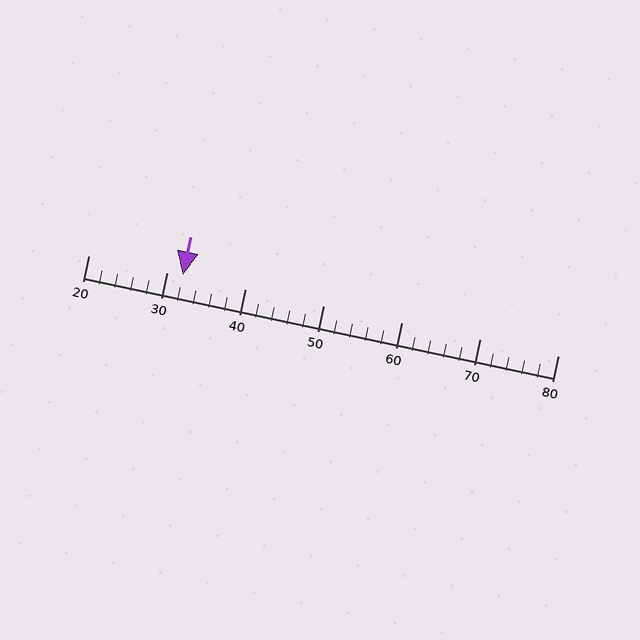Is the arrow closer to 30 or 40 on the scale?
The arrow is closer to 30.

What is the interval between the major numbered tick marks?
The major tick marks are spaced 10 units apart.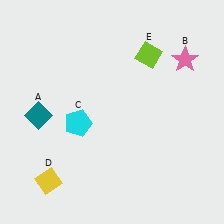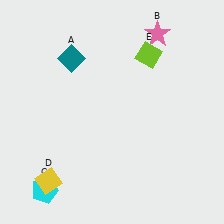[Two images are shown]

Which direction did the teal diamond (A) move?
The teal diamond (A) moved up.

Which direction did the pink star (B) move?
The pink star (B) moved left.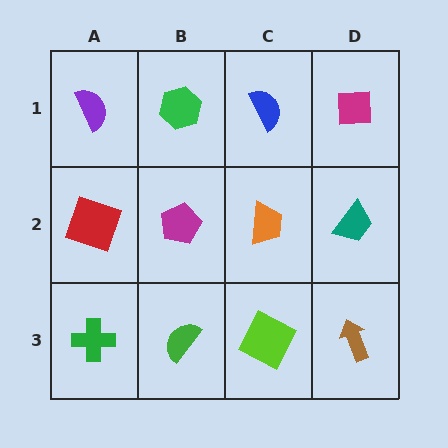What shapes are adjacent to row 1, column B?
A magenta pentagon (row 2, column B), a purple semicircle (row 1, column A), a blue semicircle (row 1, column C).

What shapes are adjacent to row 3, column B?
A magenta pentagon (row 2, column B), a green cross (row 3, column A), a lime square (row 3, column C).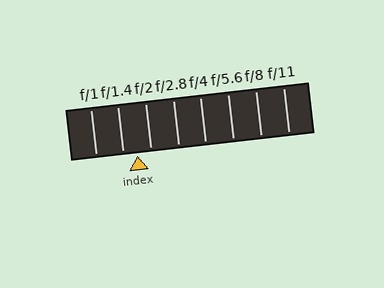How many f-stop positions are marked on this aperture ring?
There are 8 f-stop positions marked.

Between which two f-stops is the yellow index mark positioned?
The index mark is between f/1.4 and f/2.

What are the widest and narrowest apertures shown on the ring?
The widest aperture shown is f/1 and the narrowest is f/11.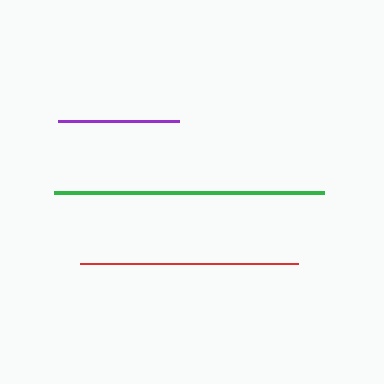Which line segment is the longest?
The green line is the longest at approximately 270 pixels.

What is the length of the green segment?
The green segment is approximately 270 pixels long.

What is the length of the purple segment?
The purple segment is approximately 121 pixels long.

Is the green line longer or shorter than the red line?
The green line is longer than the red line.